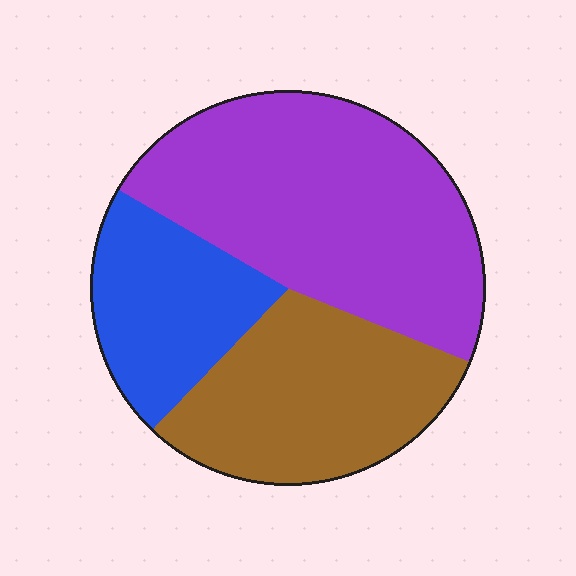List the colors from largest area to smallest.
From largest to smallest: purple, brown, blue.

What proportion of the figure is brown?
Brown covers roughly 30% of the figure.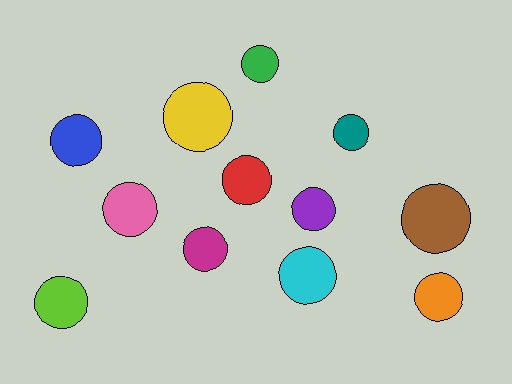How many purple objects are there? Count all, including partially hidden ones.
There is 1 purple object.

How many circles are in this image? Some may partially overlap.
There are 12 circles.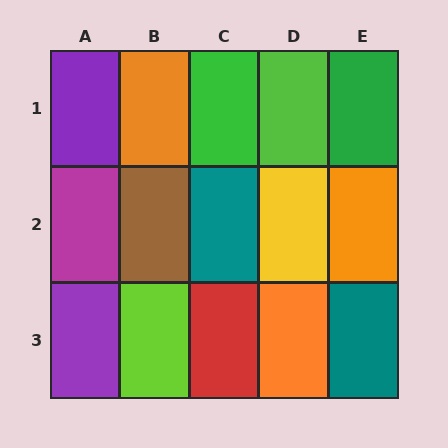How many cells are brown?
1 cell is brown.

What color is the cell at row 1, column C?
Green.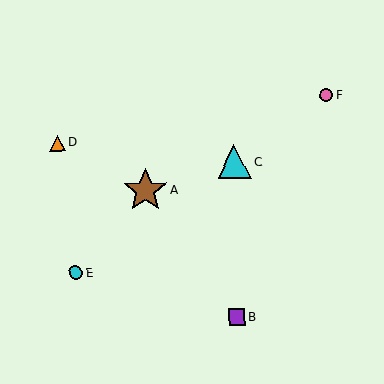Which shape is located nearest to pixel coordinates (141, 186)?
The brown star (labeled A) at (145, 190) is nearest to that location.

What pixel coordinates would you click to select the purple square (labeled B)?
Click at (237, 317) to select the purple square B.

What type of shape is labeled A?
Shape A is a brown star.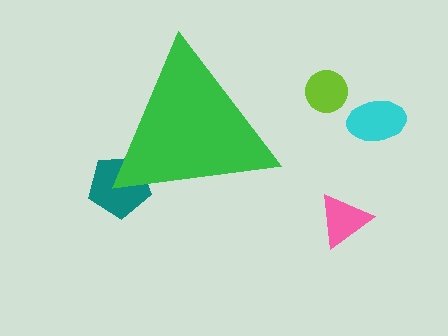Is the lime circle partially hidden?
No, the lime circle is fully visible.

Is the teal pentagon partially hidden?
Yes, the teal pentagon is partially hidden behind the green triangle.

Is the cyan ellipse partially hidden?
No, the cyan ellipse is fully visible.